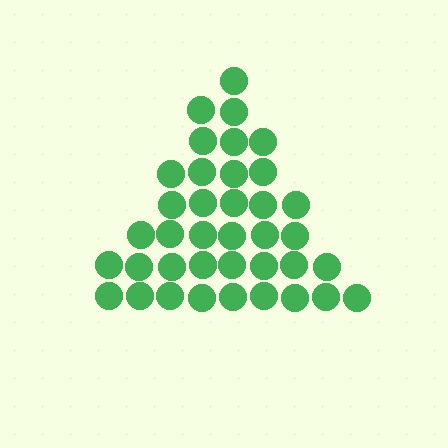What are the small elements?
The small elements are circles.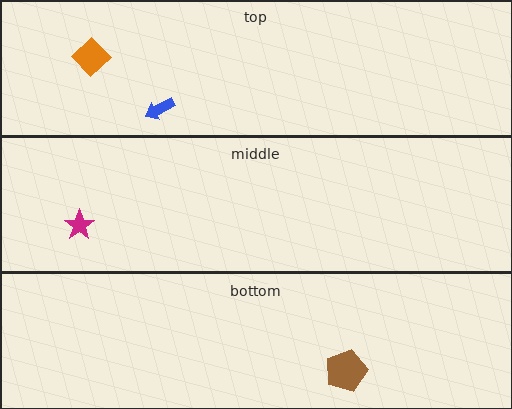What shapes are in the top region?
The blue arrow, the orange diamond.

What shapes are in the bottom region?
The brown pentagon.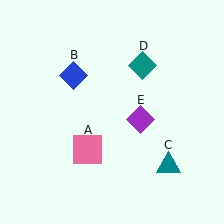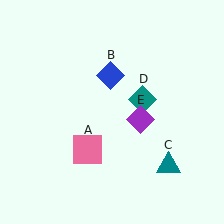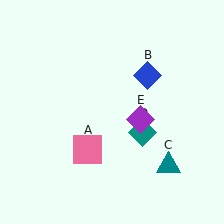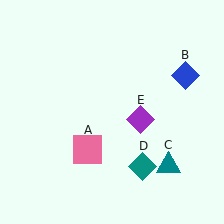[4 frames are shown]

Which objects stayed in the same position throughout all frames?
Pink square (object A) and teal triangle (object C) and purple diamond (object E) remained stationary.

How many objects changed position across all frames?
2 objects changed position: blue diamond (object B), teal diamond (object D).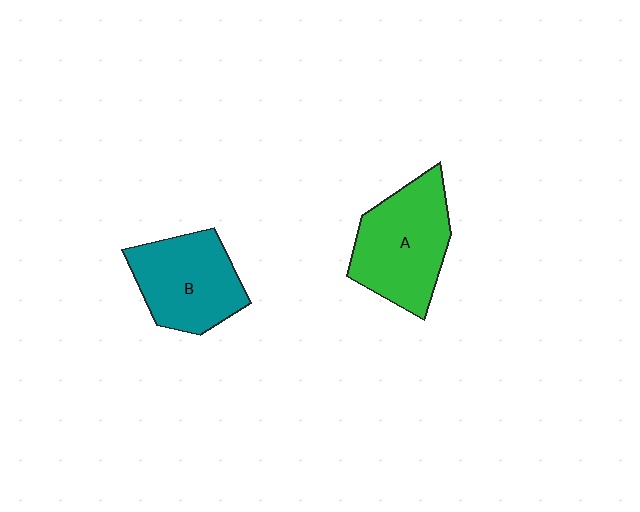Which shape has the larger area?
Shape A (green).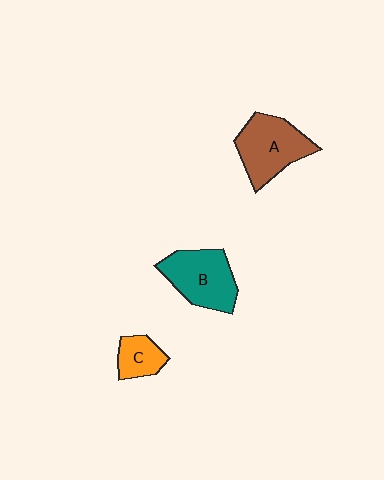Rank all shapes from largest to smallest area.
From largest to smallest: A (brown), B (teal), C (orange).